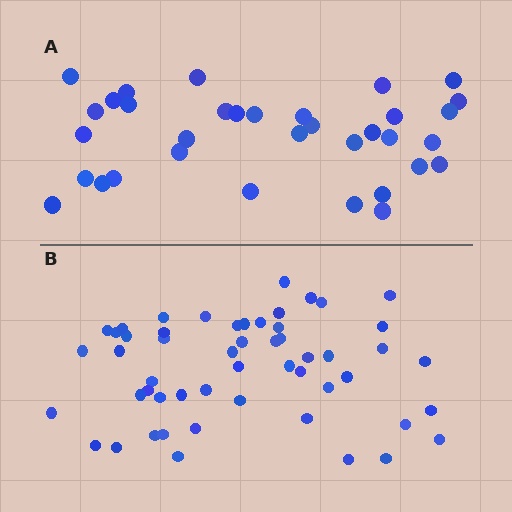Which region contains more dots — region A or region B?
Region B (the bottom region) has more dots.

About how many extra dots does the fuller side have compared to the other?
Region B has approximately 20 more dots than region A.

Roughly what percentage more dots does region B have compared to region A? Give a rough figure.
About 55% more.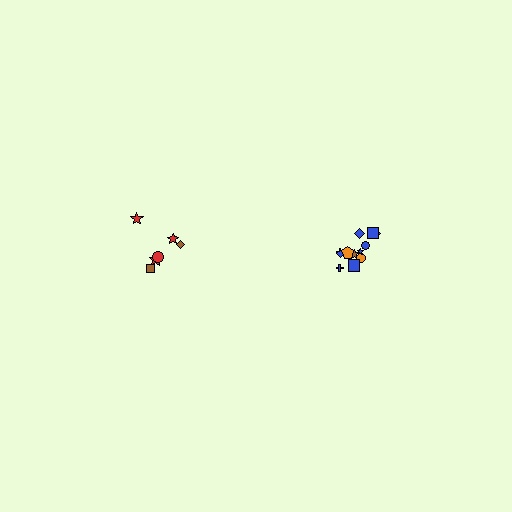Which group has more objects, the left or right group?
The right group.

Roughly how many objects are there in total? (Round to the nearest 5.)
Roughly 20 objects in total.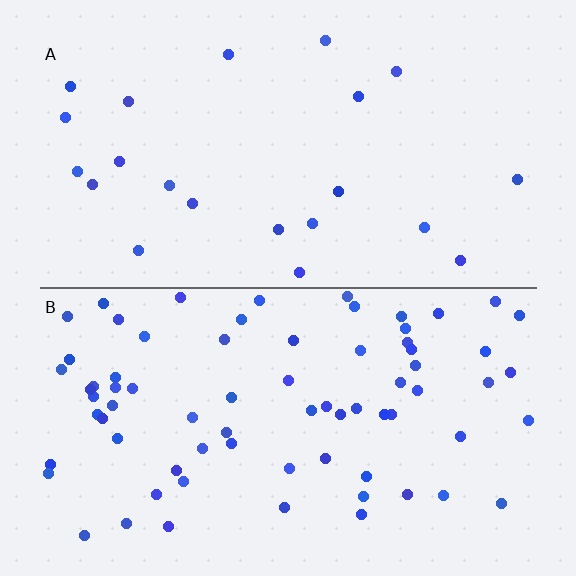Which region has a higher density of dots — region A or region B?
B (the bottom).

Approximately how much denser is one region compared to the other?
Approximately 3.4× — region B over region A.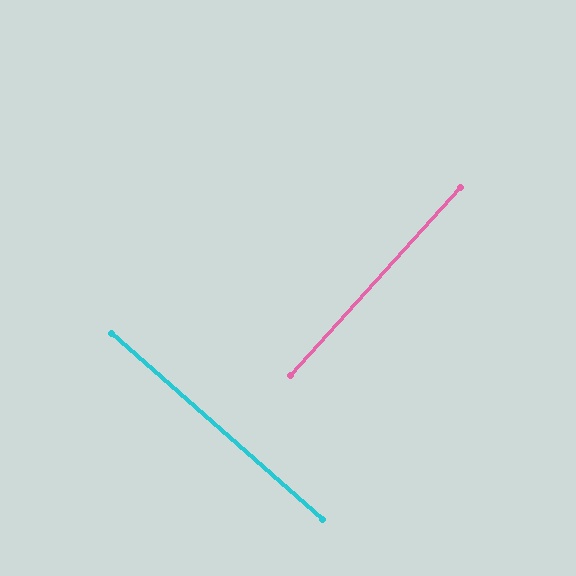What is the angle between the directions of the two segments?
Approximately 89 degrees.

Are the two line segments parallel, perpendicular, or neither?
Perpendicular — they meet at approximately 89°.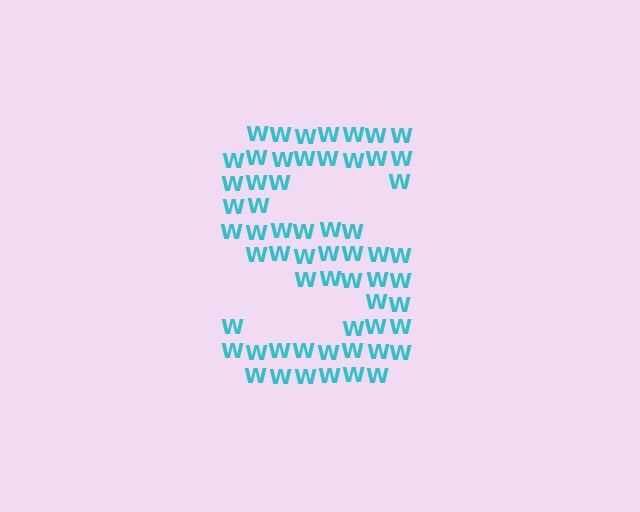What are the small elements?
The small elements are letter W's.